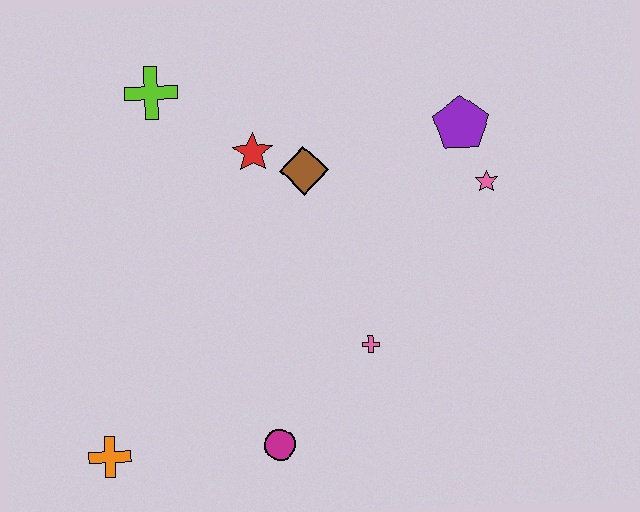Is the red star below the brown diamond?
No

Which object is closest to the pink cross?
The magenta circle is closest to the pink cross.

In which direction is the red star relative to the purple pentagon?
The red star is to the left of the purple pentagon.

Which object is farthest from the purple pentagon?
The orange cross is farthest from the purple pentagon.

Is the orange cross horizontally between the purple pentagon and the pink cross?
No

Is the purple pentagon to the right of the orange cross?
Yes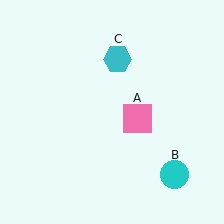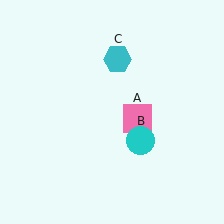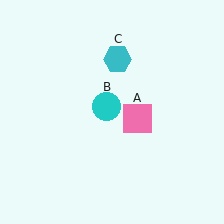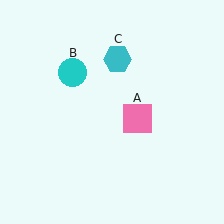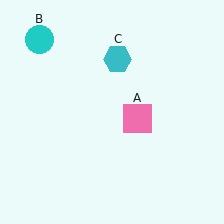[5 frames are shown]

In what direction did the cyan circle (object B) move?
The cyan circle (object B) moved up and to the left.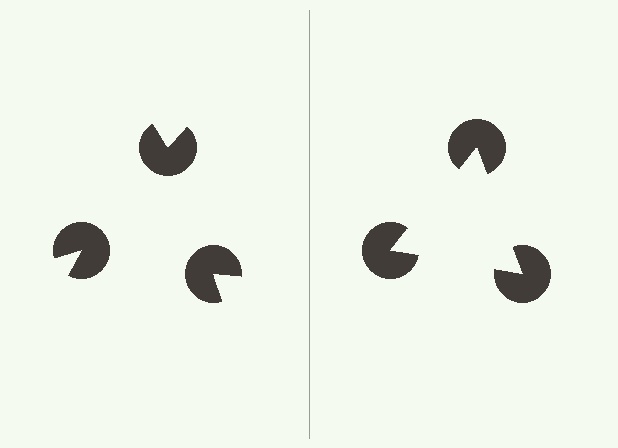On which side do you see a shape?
An illusory triangle appears on the right side. On the left side the wedge cuts are rotated, so no coherent shape forms.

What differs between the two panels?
The pac-man discs are positioned identically on both sides; only the wedge orientations differ. On the right they align to a triangle; on the left they are misaligned.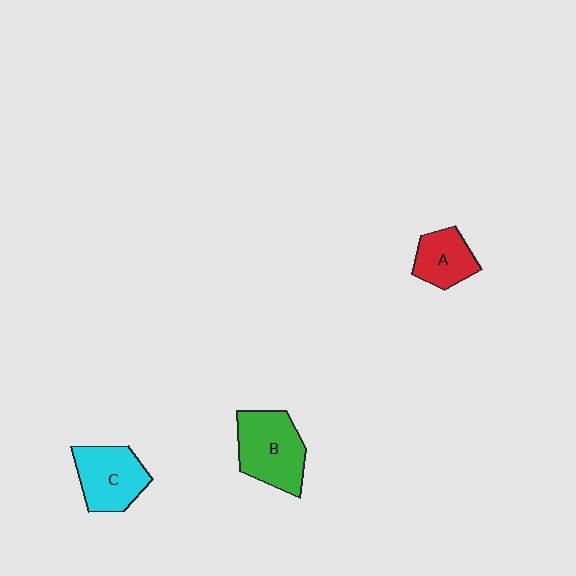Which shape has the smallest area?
Shape A (red).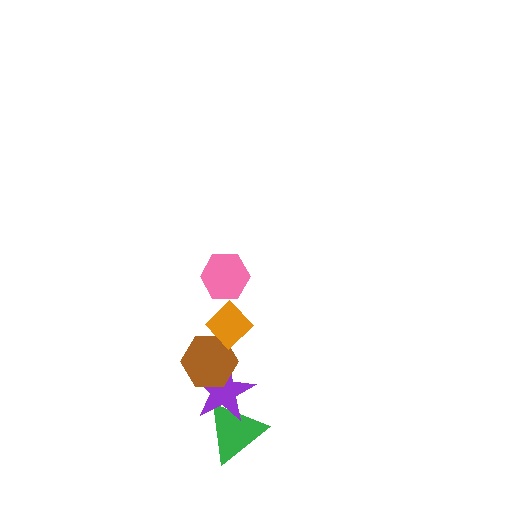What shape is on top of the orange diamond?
The pink hexagon is on top of the orange diamond.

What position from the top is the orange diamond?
The orange diamond is 2nd from the top.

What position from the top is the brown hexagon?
The brown hexagon is 3rd from the top.